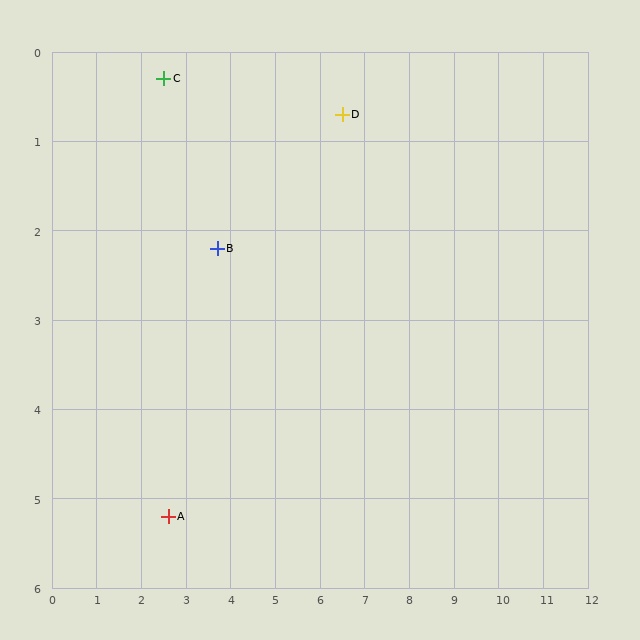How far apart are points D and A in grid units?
Points D and A are about 6.0 grid units apart.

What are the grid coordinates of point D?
Point D is at approximately (6.5, 0.7).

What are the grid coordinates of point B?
Point B is at approximately (3.7, 2.2).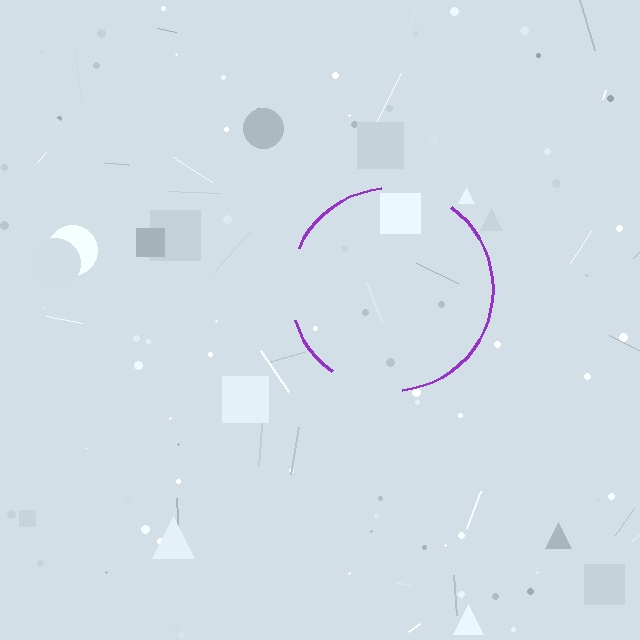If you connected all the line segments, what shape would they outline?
They would outline a circle.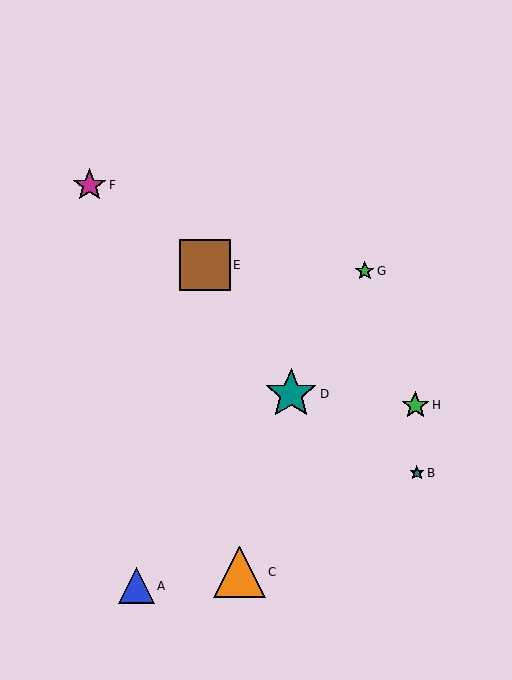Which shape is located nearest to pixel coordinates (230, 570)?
The orange triangle (labeled C) at (239, 572) is nearest to that location.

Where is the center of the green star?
The center of the green star is at (365, 271).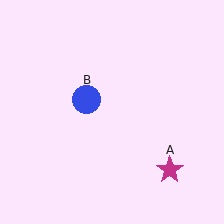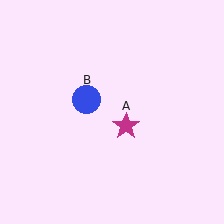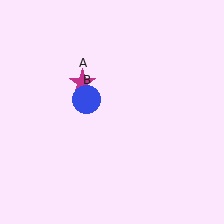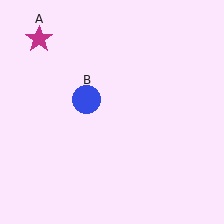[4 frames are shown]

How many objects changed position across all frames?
1 object changed position: magenta star (object A).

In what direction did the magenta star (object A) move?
The magenta star (object A) moved up and to the left.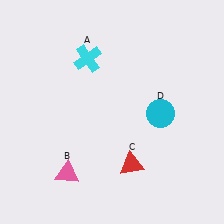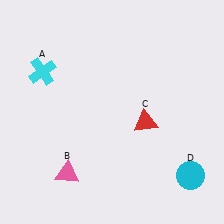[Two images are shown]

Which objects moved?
The objects that moved are: the cyan cross (A), the red triangle (C), the cyan circle (D).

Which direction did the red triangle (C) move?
The red triangle (C) moved up.